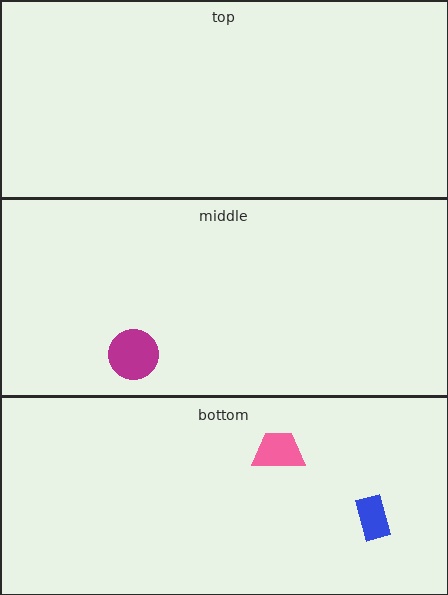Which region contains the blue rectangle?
The bottom region.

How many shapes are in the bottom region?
2.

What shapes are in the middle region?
The magenta circle.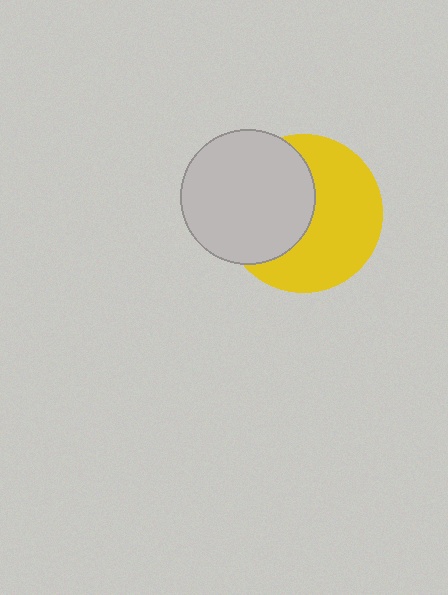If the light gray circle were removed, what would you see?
You would see the complete yellow circle.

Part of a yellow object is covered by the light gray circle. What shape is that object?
It is a circle.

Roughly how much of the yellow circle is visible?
About half of it is visible (roughly 56%).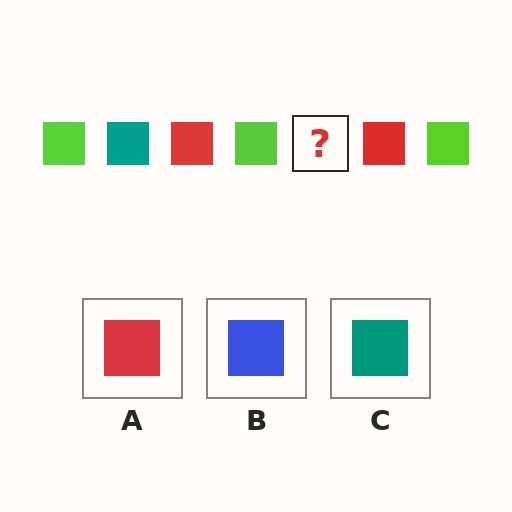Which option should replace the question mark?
Option C.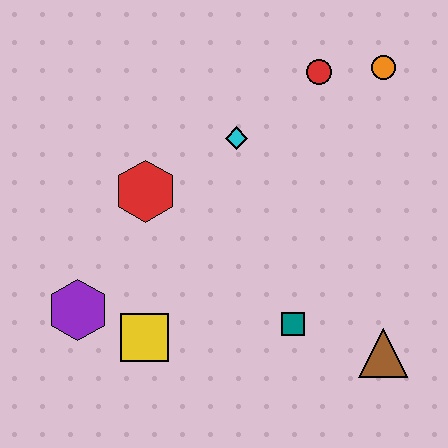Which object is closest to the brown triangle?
The teal square is closest to the brown triangle.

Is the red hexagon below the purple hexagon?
No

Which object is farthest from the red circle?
The purple hexagon is farthest from the red circle.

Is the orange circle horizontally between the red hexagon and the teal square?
No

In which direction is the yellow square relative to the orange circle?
The yellow square is below the orange circle.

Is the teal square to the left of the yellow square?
No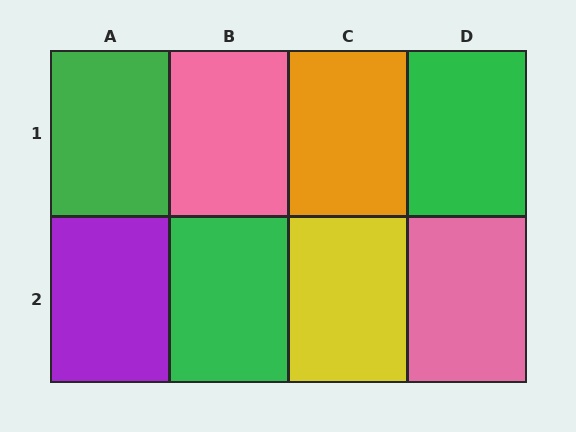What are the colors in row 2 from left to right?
Purple, green, yellow, pink.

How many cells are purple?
1 cell is purple.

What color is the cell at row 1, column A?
Green.